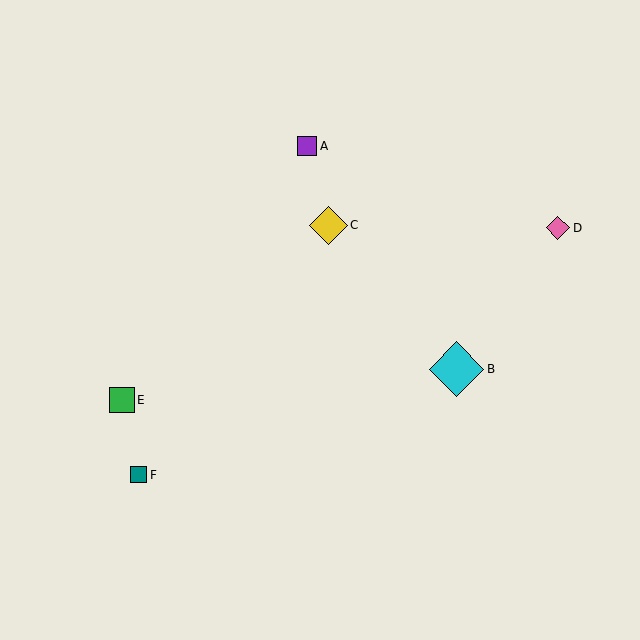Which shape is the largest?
The cyan diamond (labeled B) is the largest.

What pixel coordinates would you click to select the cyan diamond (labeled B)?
Click at (457, 369) to select the cyan diamond B.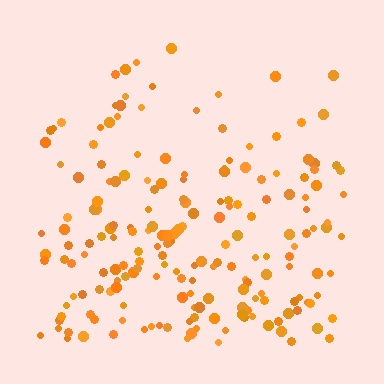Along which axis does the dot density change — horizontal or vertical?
Vertical.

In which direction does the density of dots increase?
From top to bottom, with the bottom side densest.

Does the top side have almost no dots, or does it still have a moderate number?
Still a moderate number, just noticeably fewer than the bottom.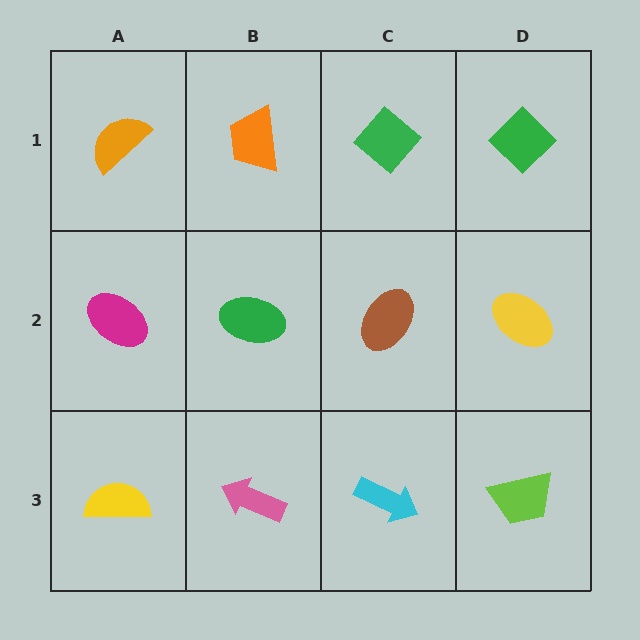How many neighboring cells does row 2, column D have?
3.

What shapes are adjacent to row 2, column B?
An orange trapezoid (row 1, column B), a pink arrow (row 3, column B), a magenta ellipse (row 2, column A), a brown ellipse (row 2, column C).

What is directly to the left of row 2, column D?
A brown ellipse.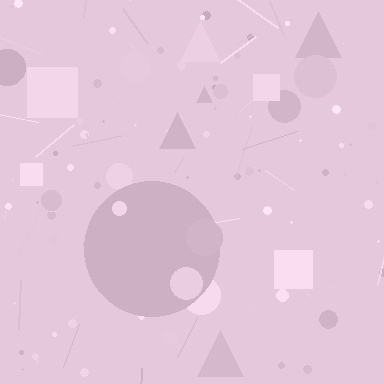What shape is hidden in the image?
A circle is hidden in the image.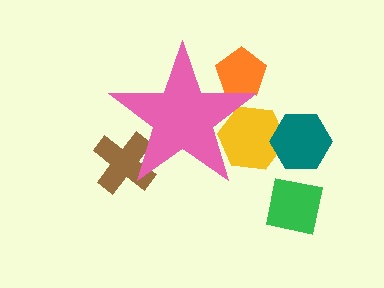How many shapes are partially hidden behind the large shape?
3 shapes are partially hidden.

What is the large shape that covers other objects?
A pink star.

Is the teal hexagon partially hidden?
No, the teal hexagon is fully visible.